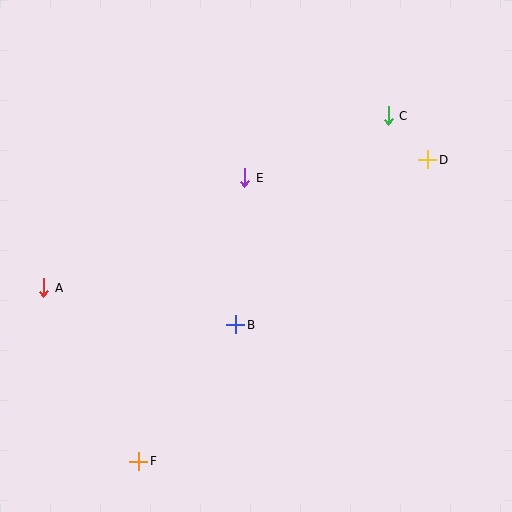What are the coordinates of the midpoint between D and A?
The midpoint between D and A is at (236, 224).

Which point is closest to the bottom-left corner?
Point F is closest to the bottom-left corner.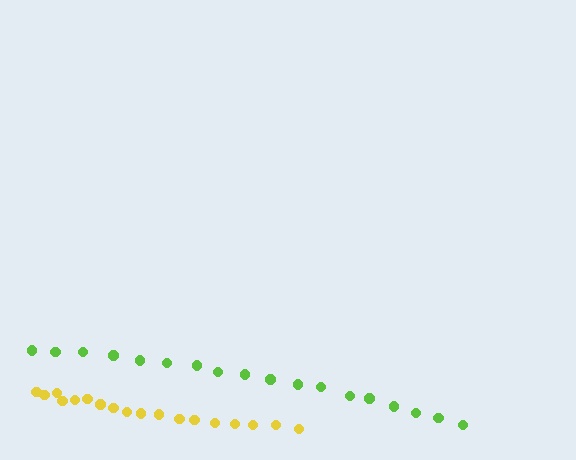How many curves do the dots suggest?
There are 2 distinct paths.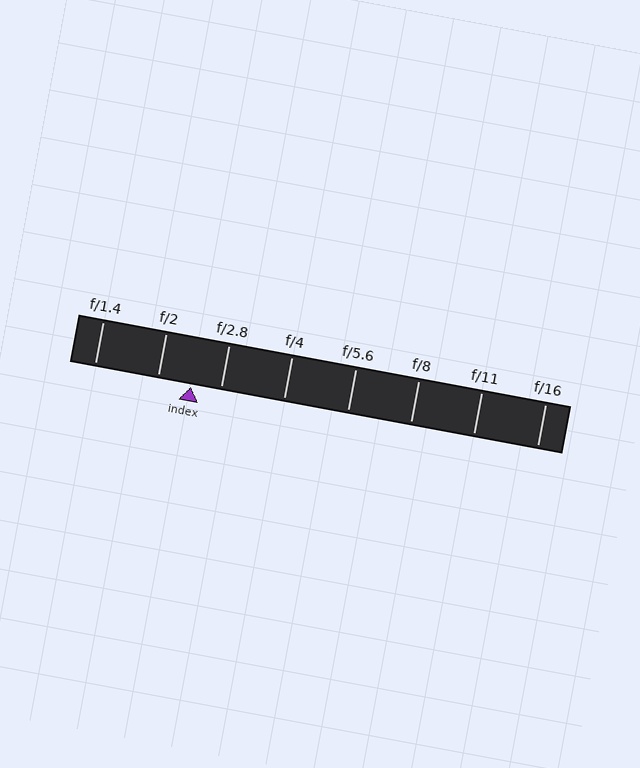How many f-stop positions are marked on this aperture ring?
There are 8 f-stop positions marked.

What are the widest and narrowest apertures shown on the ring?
The widest aperture shown is f/1.4 and the narrowest is f/16.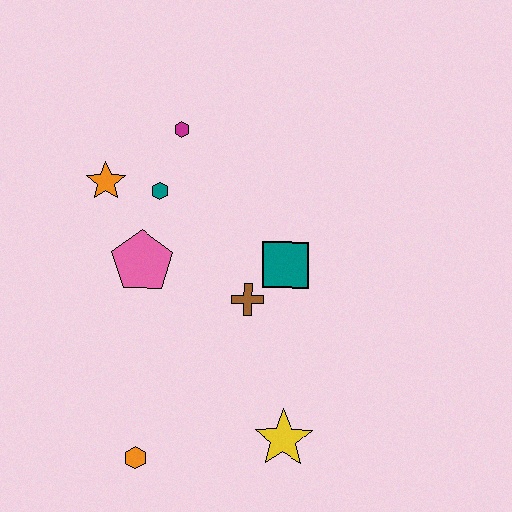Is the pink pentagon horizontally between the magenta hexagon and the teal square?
No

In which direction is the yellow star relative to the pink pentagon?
The yellow star is below the pink pentagon.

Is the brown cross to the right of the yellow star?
No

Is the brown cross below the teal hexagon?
Yes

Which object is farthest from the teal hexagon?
The yellow star is farthest from the teal hexagon.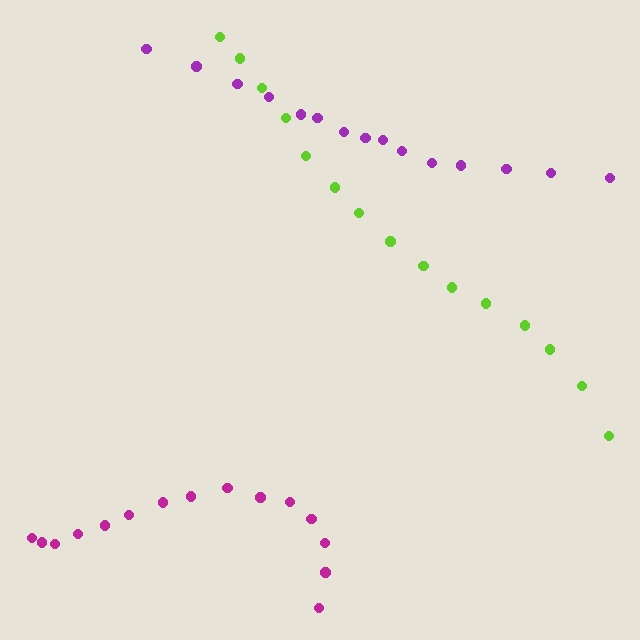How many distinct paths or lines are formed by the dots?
There are 3 distinct paths.